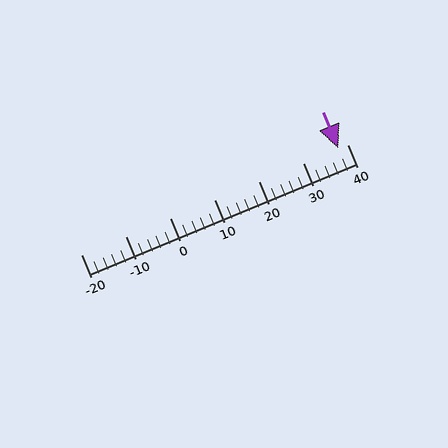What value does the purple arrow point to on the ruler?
The purple arrow points to approximately 38.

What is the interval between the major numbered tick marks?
The major tick marks are spaced 10 units apart.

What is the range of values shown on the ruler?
The ruler shows values from -20 to 40.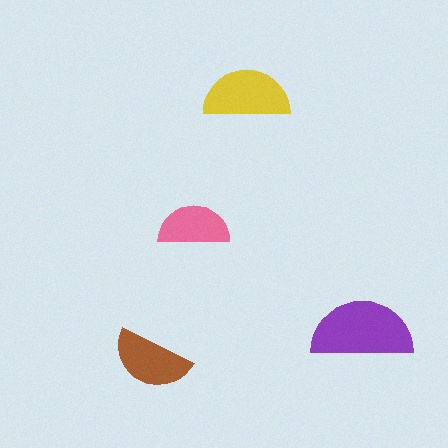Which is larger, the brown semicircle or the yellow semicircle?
The yellow one.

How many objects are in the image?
There are 4 objects in the image.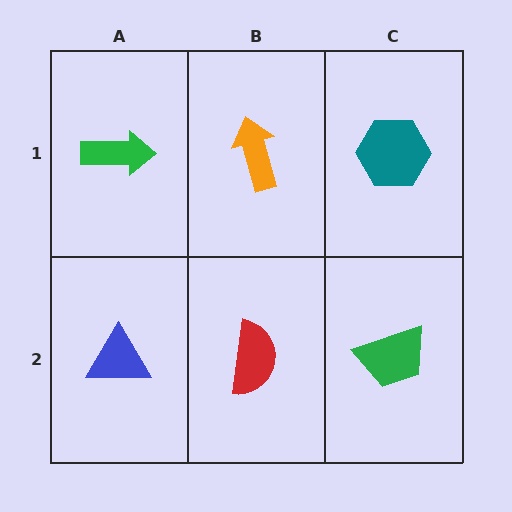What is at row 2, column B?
A red semicircle.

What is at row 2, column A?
A blue triangle.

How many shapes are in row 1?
3 shapes.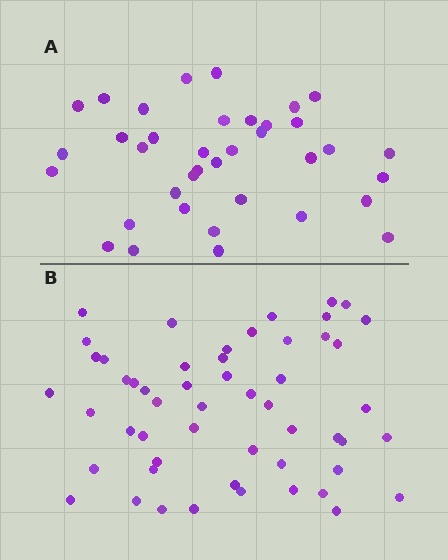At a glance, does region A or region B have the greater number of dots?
Region B (the bottom region) has more dots.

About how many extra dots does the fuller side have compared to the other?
Region B has approximately 15 more dots than region A.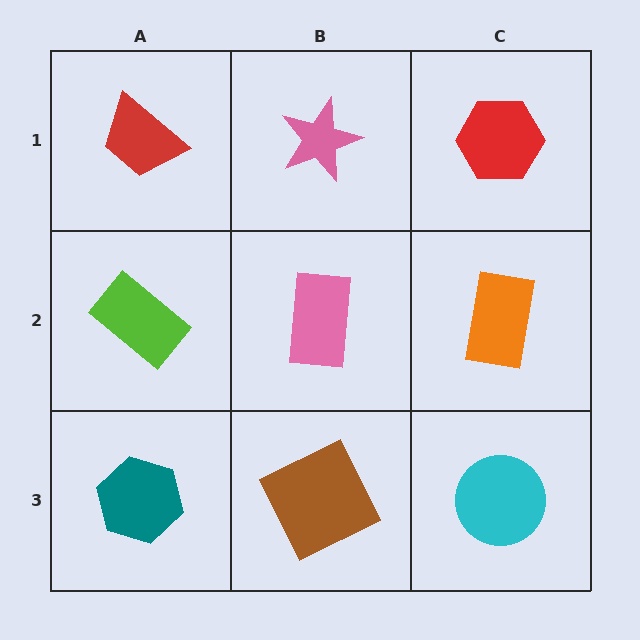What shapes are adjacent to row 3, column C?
An orange rectangle (row 2, column C), a brown square (row 3, column B).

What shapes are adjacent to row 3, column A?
A lime rectangle (row 2, column A), a brown square (row 3, column B).